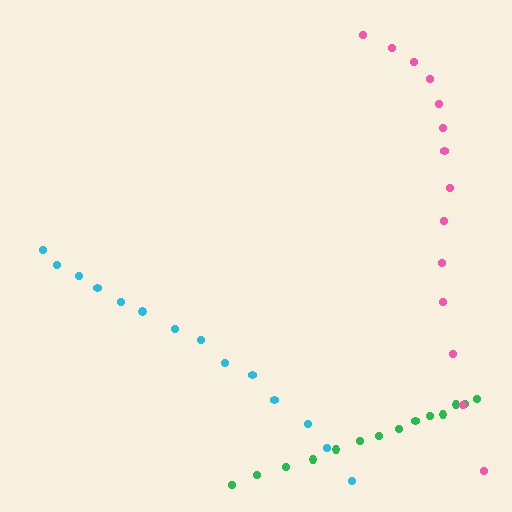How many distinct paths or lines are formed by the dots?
There are 3 distinct paths.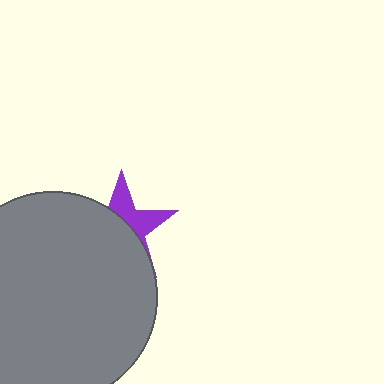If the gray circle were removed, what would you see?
You would see the complete purple star.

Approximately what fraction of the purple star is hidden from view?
Roughly 63% of the purple star is hidden behind the gray circle.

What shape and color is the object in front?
The object in front is a gray circle.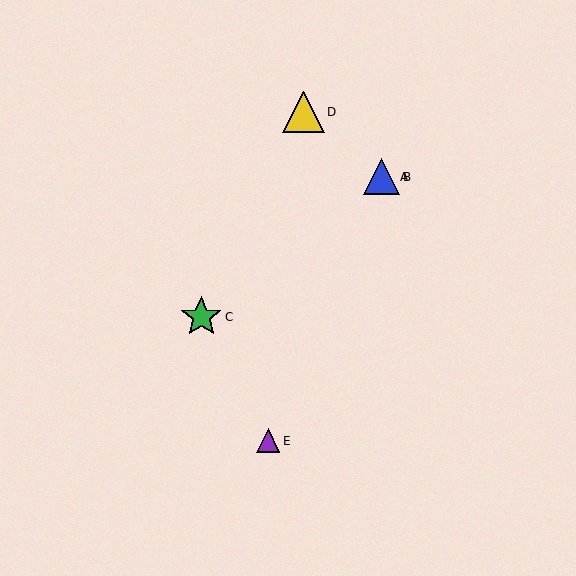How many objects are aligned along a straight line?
3 objects (A, B, E) are aligned along a straight line.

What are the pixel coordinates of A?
Object A is at (381, 177).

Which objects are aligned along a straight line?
Objects A, B, E are aligned along a straight line.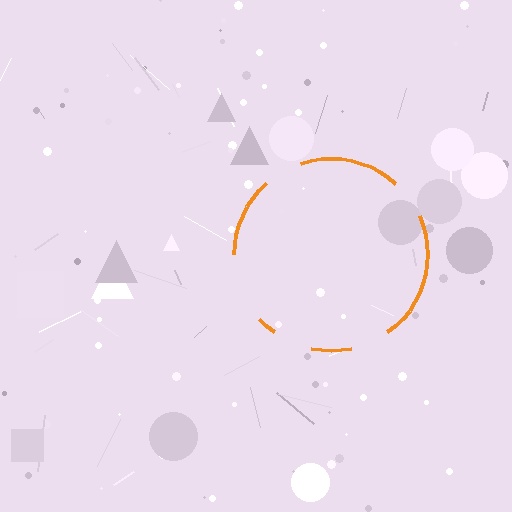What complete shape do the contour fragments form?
The contour fragments form a circle.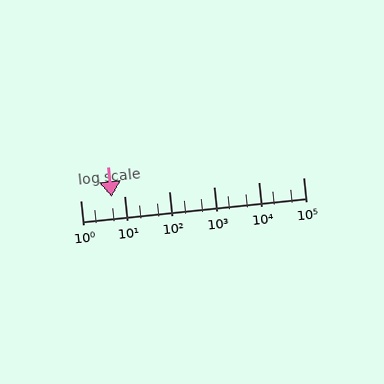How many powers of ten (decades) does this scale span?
The scale spans 5 decades, from 1 to 100000.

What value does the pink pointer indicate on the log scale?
The pointer indicates approximately 5.1.